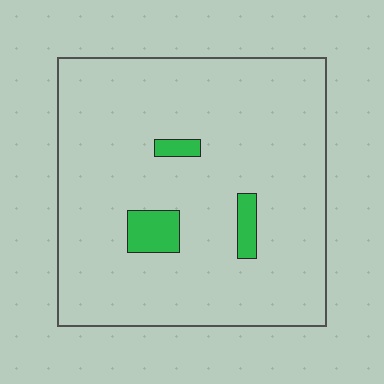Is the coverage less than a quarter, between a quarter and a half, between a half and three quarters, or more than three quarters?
Less than a quarter.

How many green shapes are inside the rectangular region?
3.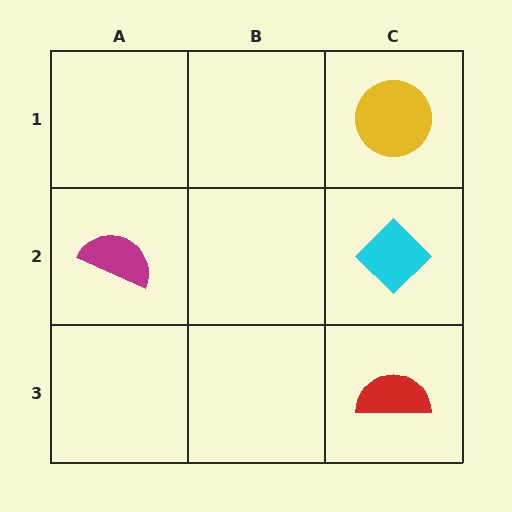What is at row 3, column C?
A red semicircle.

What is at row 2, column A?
A magenta semicircle.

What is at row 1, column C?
A yellow circle.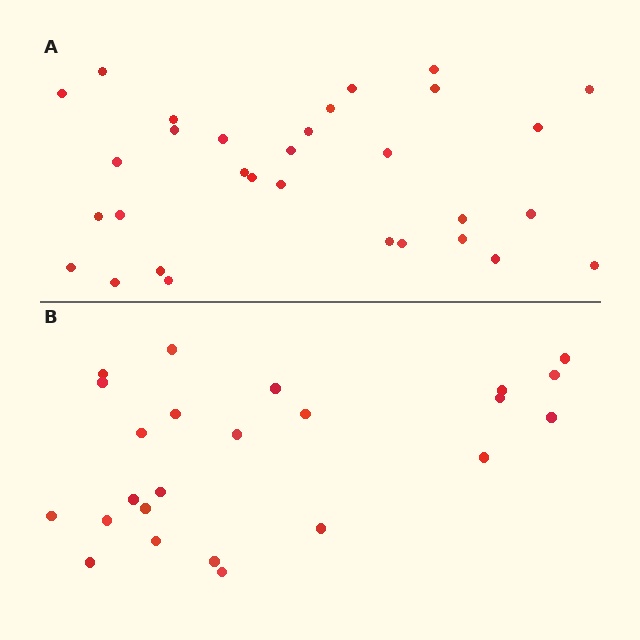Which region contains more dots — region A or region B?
Region A (the top region) has more dots.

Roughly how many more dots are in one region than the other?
Region A has roughly 8 or so more dots than region B.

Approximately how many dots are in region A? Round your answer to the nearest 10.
About 30 dots. (The exact count is 31, which rounds to 30.)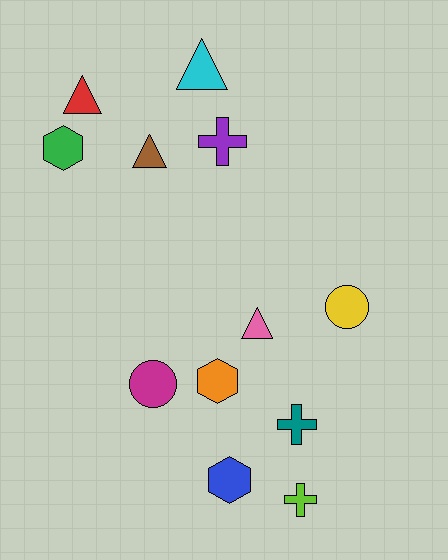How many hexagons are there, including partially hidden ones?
There are 3 hexagons.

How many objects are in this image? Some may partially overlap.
There are 12 objects.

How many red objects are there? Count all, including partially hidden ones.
There is 1 red object.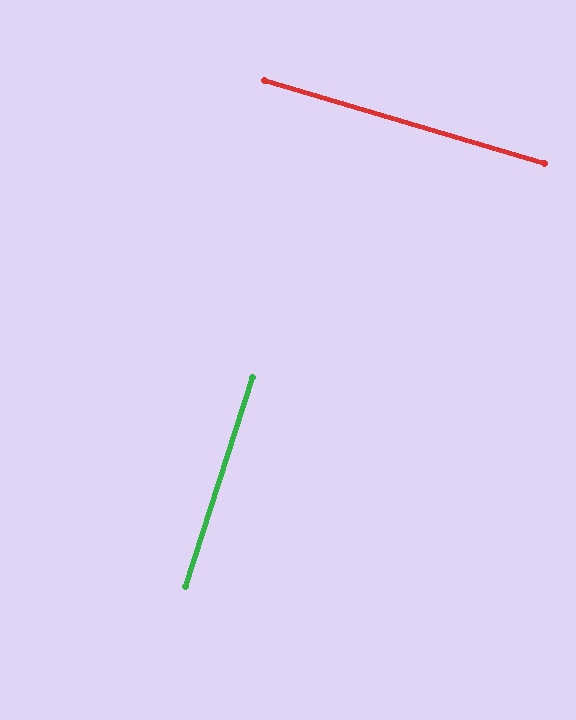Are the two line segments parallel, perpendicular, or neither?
Perpendicular — they meet at approximately 89°.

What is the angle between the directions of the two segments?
Approximately 89 degrees.